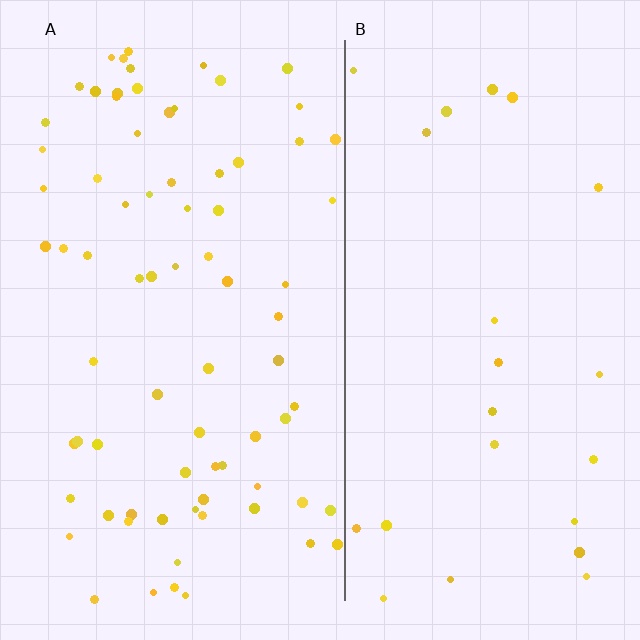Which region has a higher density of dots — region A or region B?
A (the left).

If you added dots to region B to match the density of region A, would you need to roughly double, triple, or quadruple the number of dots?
Approximately triple.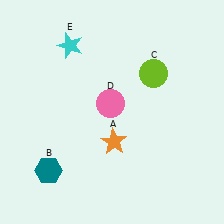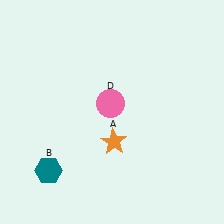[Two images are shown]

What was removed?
The lime circle (C), the cyan star (E) were removed in Image 2.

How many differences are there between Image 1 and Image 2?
There are 2 differences between the two images.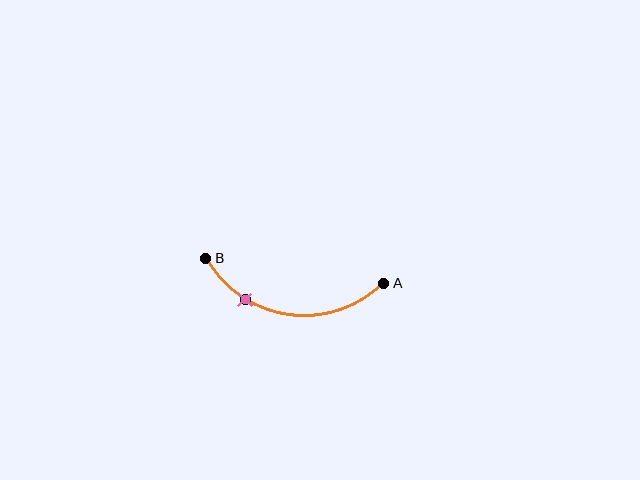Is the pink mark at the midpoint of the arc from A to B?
No. The pink mark lies on the arc but is closer to endpoint B. The arc midpoint would be at the point on the curve equidistant along the arc from both A and B.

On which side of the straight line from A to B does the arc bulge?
The arc bulges below the straight line connecting A and B.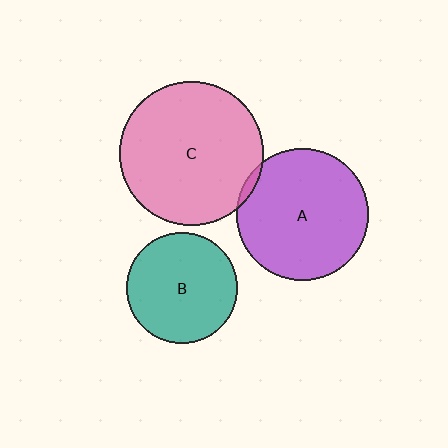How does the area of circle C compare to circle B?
Approximately 1.7 times.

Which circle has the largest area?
Circle C (pink).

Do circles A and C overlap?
Yes.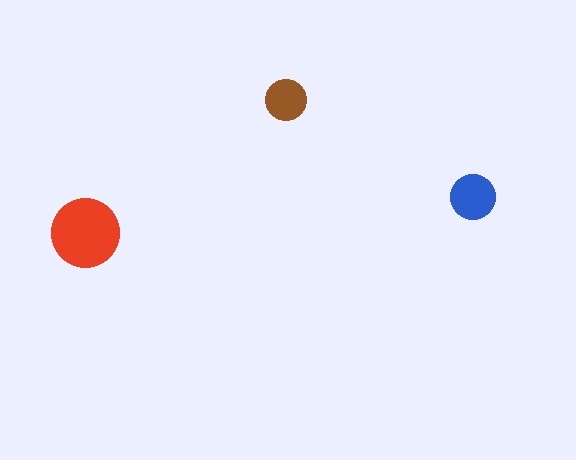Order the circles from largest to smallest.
the red one, the blue one, the brown one.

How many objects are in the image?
There are 3 objects in the image.